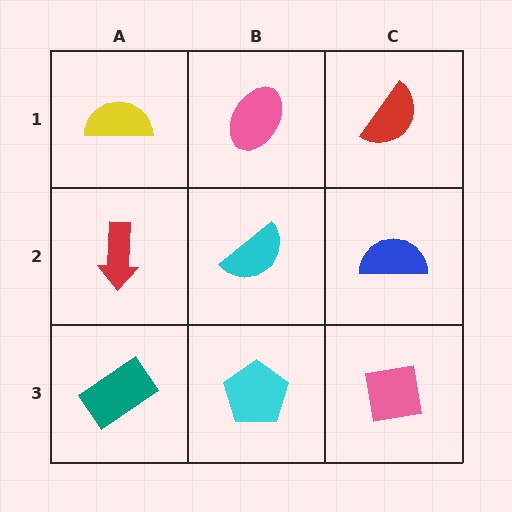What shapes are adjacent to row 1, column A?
A red arrow (row 2, column A), a pink ellipse (row 1, column B).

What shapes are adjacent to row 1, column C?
A blue semicircle (row 2, column C), a pink ellipse (row 1, column B).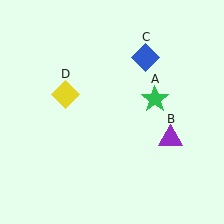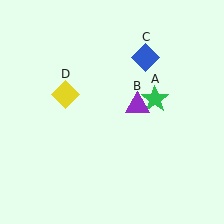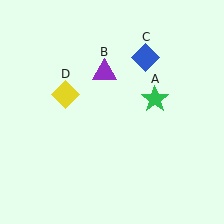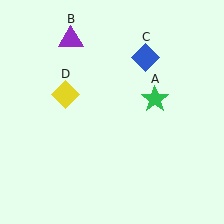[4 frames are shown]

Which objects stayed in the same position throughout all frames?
Green star (object A) and blue diamond (object C) and yellow diamond (object D) remained stationary.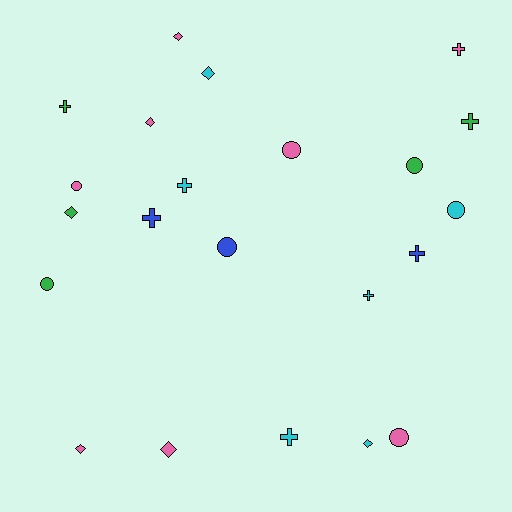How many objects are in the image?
There are 22 objects.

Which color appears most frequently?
Pink, with 8 objects.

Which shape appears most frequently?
Cross, with 8 objects.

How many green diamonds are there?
There is 1 green diamond.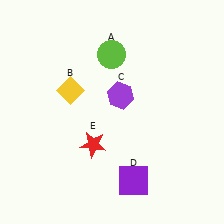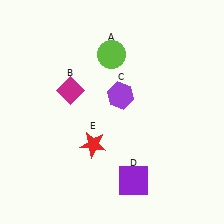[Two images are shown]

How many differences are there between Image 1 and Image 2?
There is 1 difference between the two images.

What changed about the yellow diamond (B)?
In Image 1, B is yellow. In Image 2, it changed to magenta.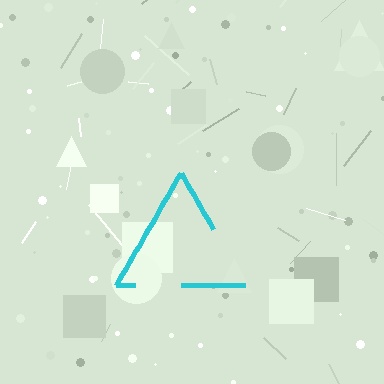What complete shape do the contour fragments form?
The contour fragments form a triangle.